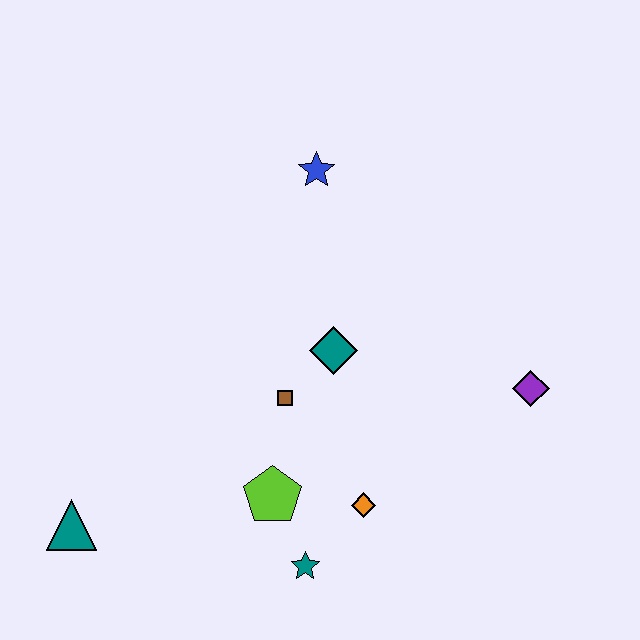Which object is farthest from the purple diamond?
The teal triangle is farthest from the purple diamond.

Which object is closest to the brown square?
The teal diamond is closest to the brown square.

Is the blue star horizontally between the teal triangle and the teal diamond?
Yes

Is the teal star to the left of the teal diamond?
Yes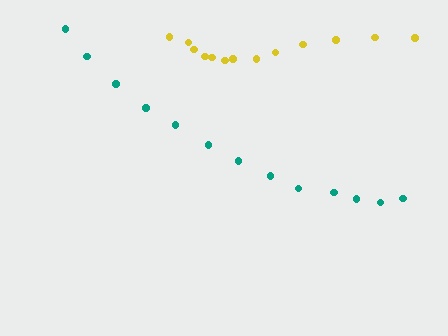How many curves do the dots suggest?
There are 2 distinct paths.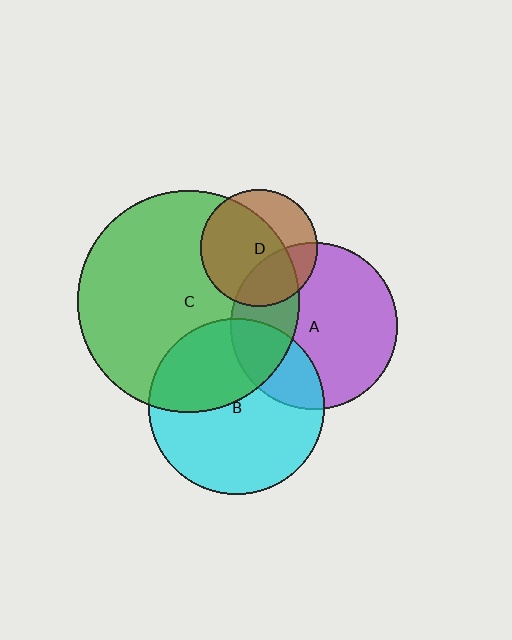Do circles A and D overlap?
Yes.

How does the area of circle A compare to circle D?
Approximately 2.1 times.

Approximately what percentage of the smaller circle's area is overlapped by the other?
Approximately 30%.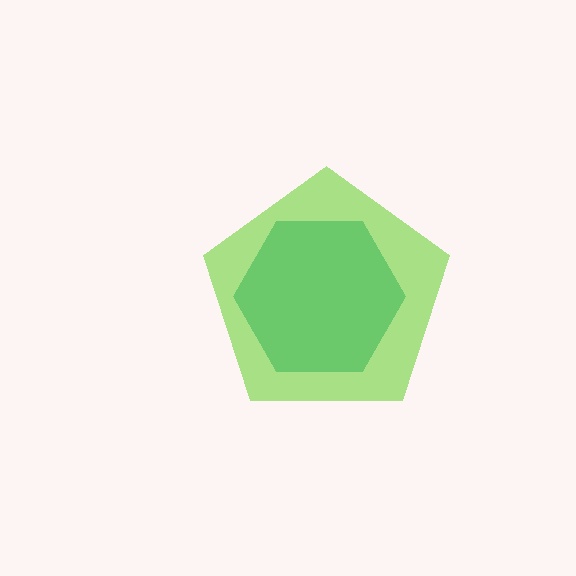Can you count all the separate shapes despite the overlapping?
Yes, there are 2 separate shapes.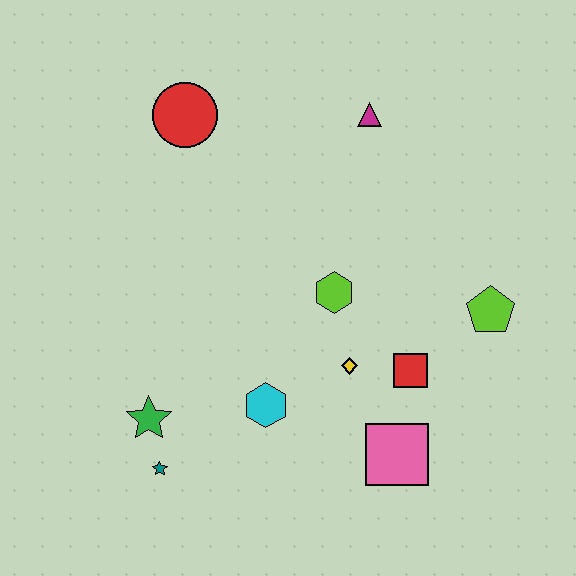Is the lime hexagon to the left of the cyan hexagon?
No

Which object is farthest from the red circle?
The pink square is farthest from the red circle.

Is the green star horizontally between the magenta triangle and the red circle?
No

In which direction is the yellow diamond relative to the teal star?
The yellow diamond is to the right of the teal star.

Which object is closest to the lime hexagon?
The yellow diamond is closest to the lime hexagon.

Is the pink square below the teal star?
No